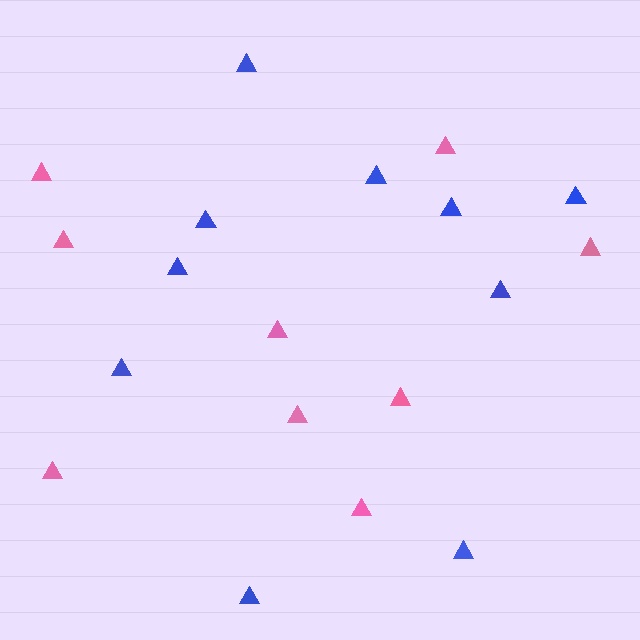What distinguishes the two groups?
There are 2 groups: one group of blue triangles (10) and one group of pink triangles (9).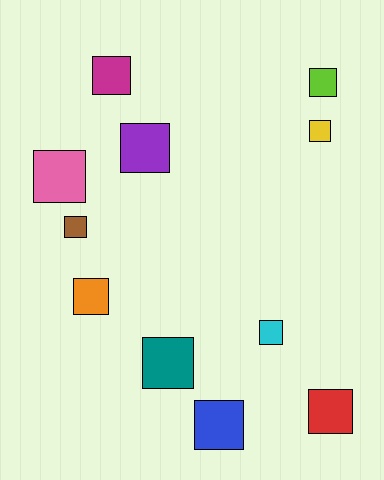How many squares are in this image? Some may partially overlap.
There are 11 squares.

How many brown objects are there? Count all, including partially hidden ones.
There is 1 brown object.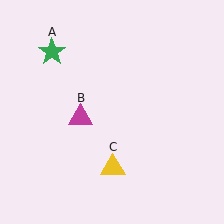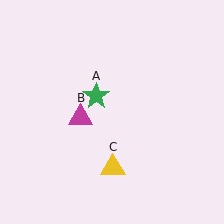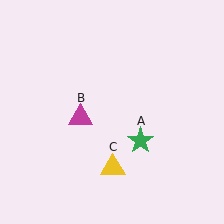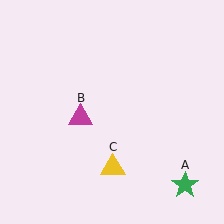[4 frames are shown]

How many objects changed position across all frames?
1 object changed position: green star (object A).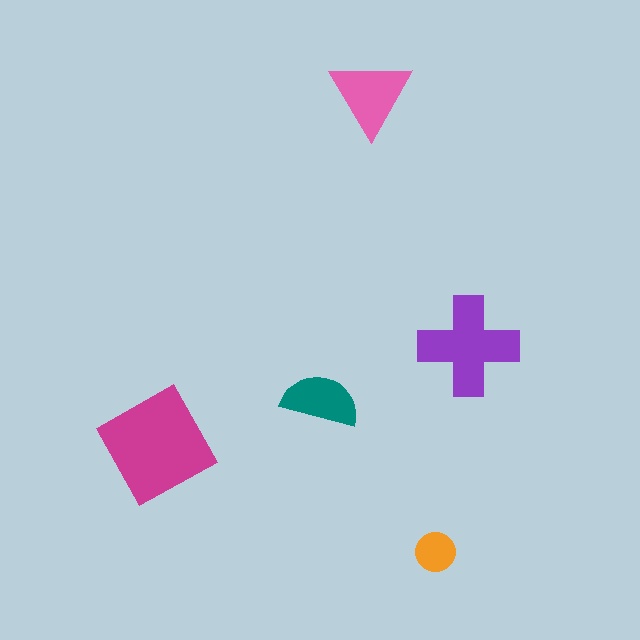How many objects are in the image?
There are 5 objects in the image.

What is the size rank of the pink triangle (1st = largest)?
3rd.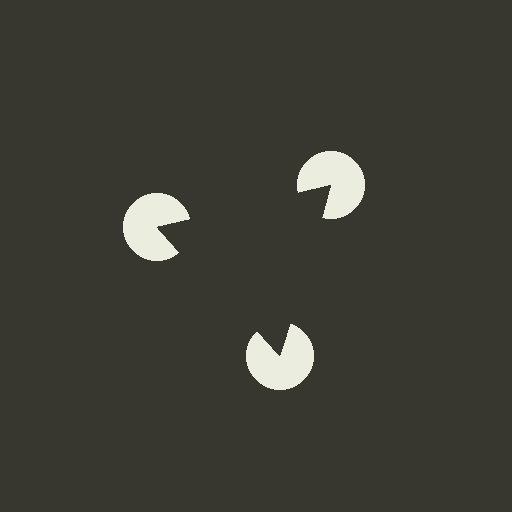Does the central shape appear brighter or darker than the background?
It typically appears slightly darker than the background, even though no actual brightness change is drawn.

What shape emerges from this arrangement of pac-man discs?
An illusory triangle — its edges are inferred from the aligned wedge cuts in the pac-man discs, not physically drawn.